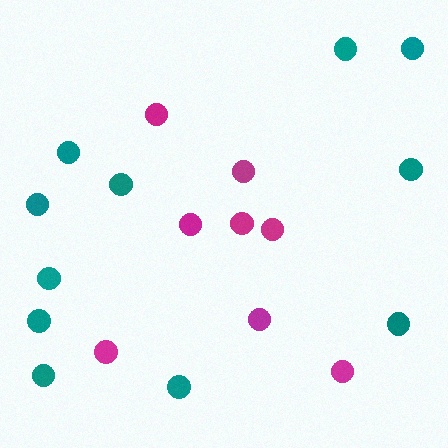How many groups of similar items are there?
There are 2 groups: one group of magenta circles (8) and one group of teal circles (11).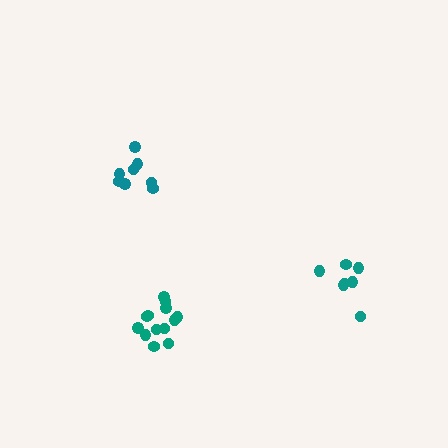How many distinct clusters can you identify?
There are 3 distinct clusters.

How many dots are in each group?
Group 1: 8 dots, Group 2: 8 dots, Group 3: 13 dots (29 total).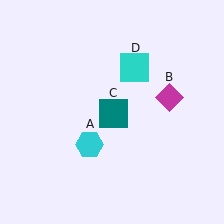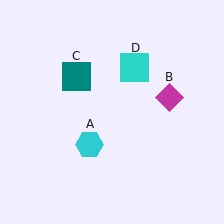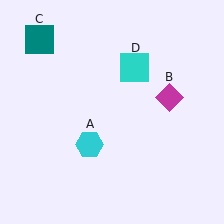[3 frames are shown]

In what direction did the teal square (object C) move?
The teal square (object C) moved up and to the left.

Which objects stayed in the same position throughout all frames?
Cyan hexagon (object A) and magenta diamond (object B) and cyan square (object D) remained stationary.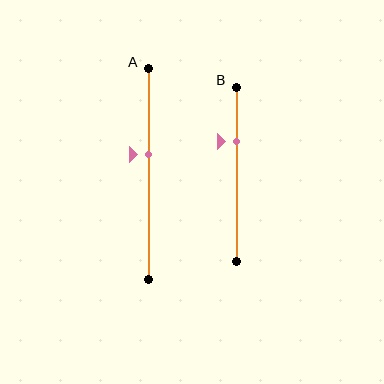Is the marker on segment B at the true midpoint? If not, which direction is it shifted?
No, the marker on segment B is shifted upward by about 19% of the segment length.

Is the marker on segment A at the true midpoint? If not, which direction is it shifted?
No, the marker on segment A is shifted upward by about 10% of the segment length.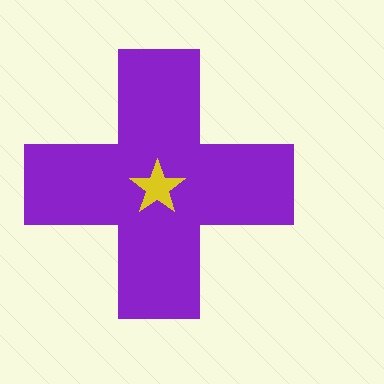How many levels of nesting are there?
2.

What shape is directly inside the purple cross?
The yellow star.